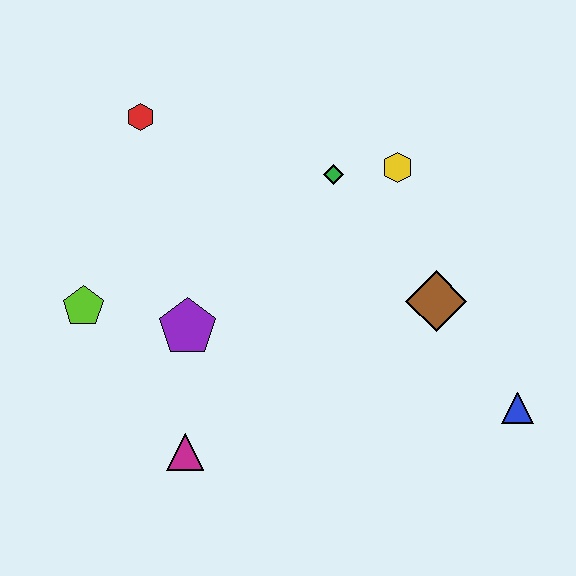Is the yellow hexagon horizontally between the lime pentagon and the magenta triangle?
No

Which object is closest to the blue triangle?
The brown diamond is closest to the blue triangle.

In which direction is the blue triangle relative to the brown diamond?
The blue triangle is below the brown diamond.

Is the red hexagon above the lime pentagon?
Yes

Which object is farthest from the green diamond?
The magenta triangle is farthest from the green diamond.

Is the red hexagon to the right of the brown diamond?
No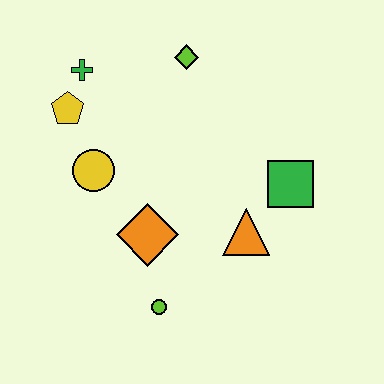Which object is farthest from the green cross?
The lime circle is farthest from the green cross.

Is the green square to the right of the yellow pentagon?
Yes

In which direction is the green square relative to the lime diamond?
The green square is below the lime diamond.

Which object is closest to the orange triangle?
The green square is closest to the orange triangle.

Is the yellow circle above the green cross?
No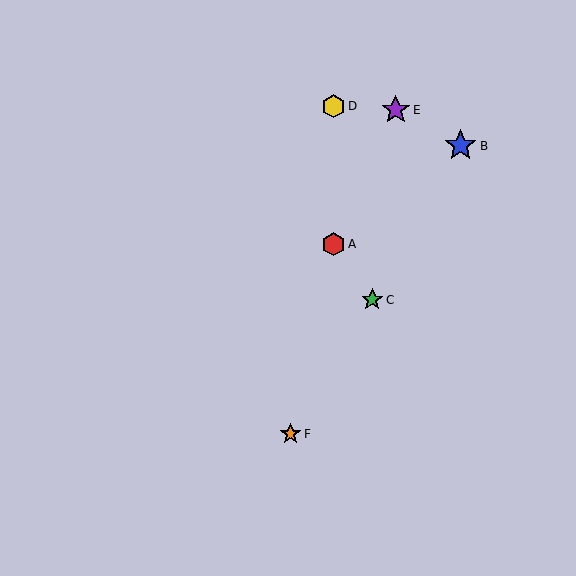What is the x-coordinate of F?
Object F is at x≈291.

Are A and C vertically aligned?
No, A is at x≈333 and C is at x≈372.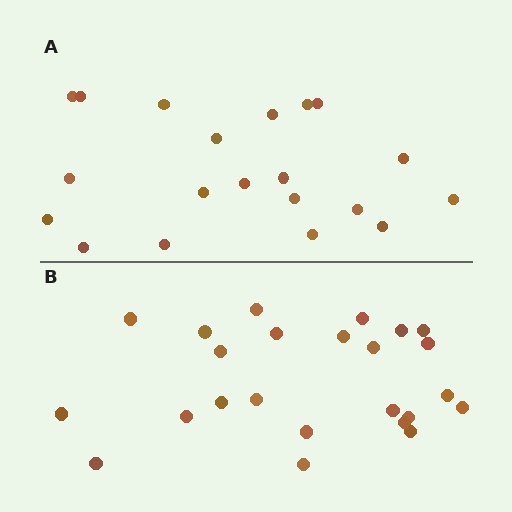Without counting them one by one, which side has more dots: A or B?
Region B (the bottom region) has more dots.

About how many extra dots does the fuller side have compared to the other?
Region B has about 4 more dots than region A.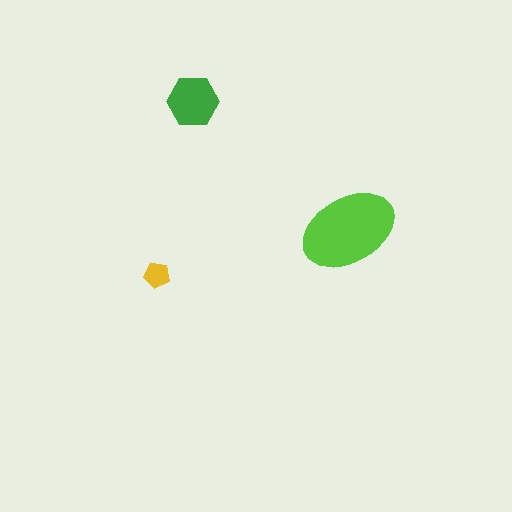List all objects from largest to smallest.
The lime ellipse, the green hexagon, the yellow pentagon.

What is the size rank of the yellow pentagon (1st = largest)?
3rd.